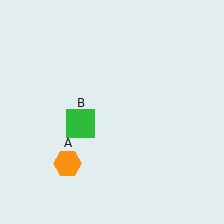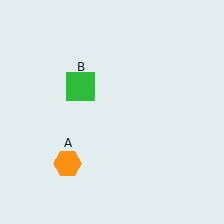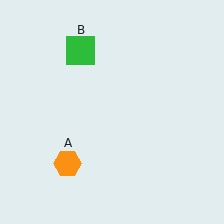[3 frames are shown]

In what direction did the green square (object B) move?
The green square (object B) moved up.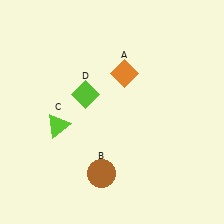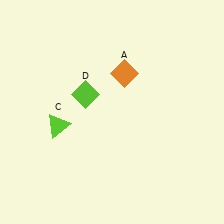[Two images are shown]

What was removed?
The brown circle (B) was removed in Image 2.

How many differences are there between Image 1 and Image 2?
There is 1 difference between the two images.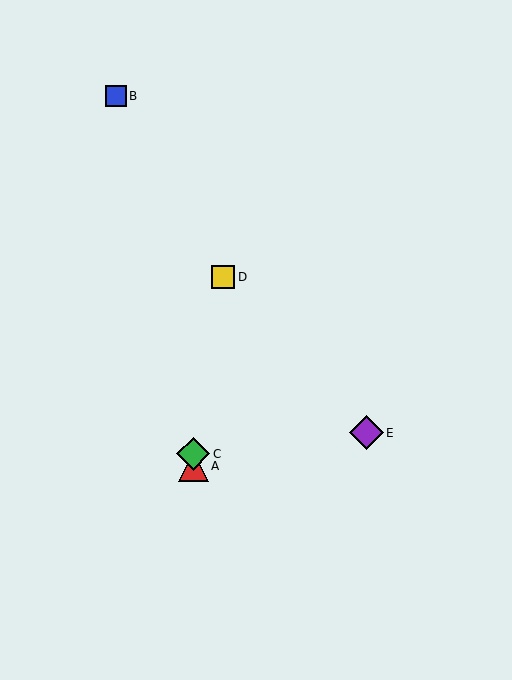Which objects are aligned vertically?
Objects A, C are aligned vertically.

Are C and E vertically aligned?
No, C is at x≈193 and E is at x≈366.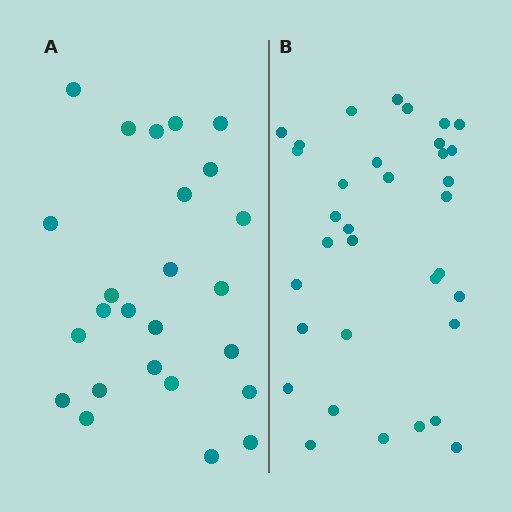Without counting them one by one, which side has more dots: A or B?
Region B (the right region) has more dots.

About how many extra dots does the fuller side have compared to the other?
Region B has roughly 8 or so more dots than region A.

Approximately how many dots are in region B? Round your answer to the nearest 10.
About 30 dots. (The exact count is 34, which rounds to 30.)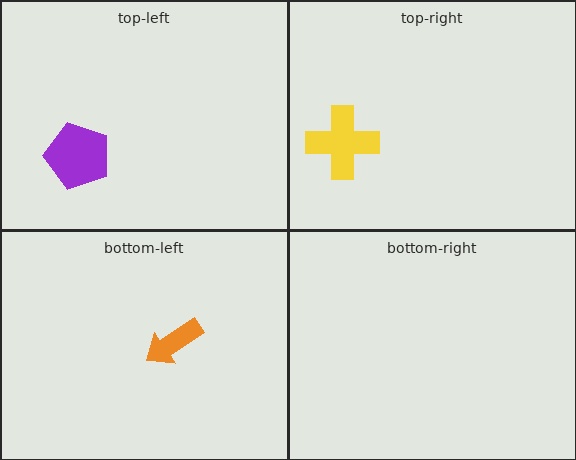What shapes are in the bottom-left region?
The orange arrow.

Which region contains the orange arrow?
The bottom-left region.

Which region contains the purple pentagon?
The top-left region.